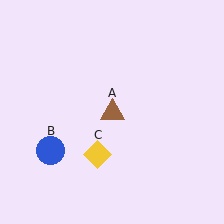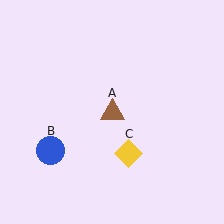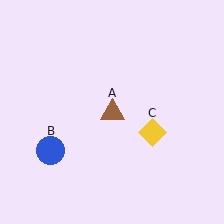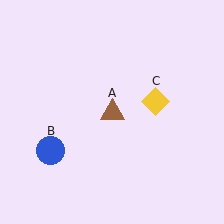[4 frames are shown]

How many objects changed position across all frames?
1 object changed position: yellow diamond (object C).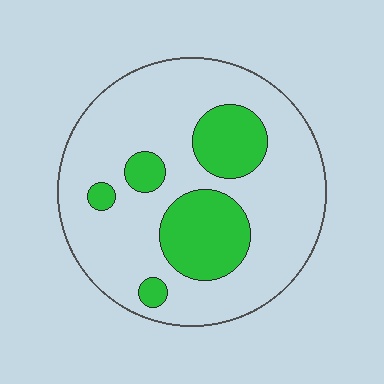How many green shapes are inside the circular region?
5.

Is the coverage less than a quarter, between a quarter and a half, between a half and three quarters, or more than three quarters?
Less than a quarter.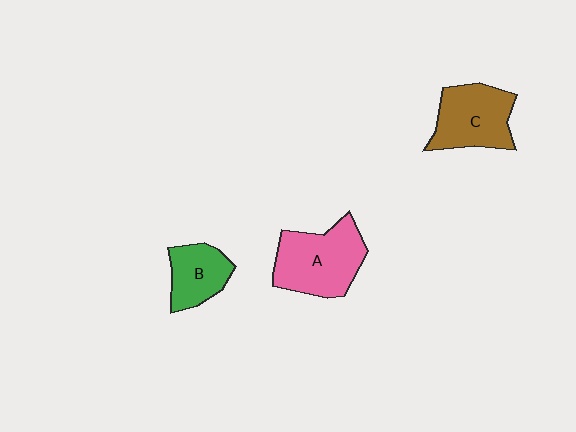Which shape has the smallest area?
Shape B (green).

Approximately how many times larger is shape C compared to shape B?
Approximately 1.4 times.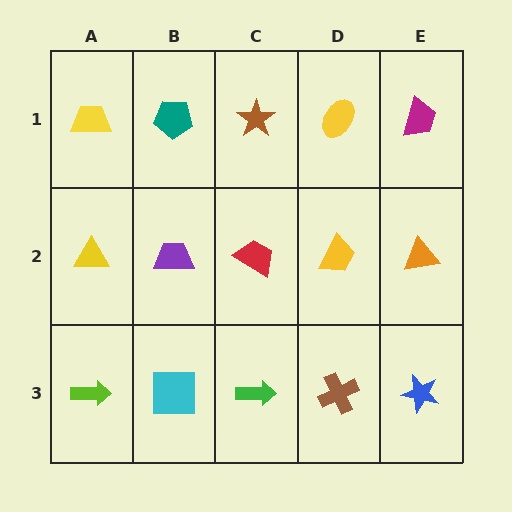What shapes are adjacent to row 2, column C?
A brown star (row 1, column C), a green arrow (row 3, column C), a purple trapezoid (row 2, column B), a yellow trapezoid (row 2, column D).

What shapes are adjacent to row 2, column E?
A magenta trapezoid (row 1, column E), a blue star (row 3, column E), a yellow trapezoid (row 2, column D).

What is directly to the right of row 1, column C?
A yellow ellipse.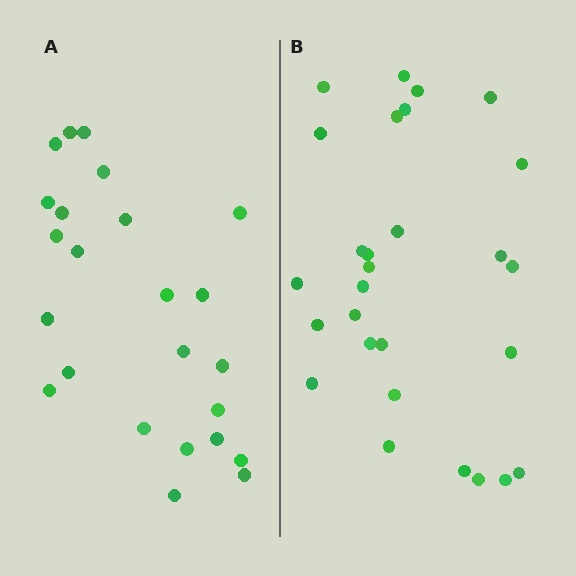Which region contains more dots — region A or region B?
Region B (the right region) has more dots.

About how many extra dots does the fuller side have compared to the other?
Region B has about 4 more dots than region A.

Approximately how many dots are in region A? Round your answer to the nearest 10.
About 20 dots. (The exact count is 24, which rounds to 20.)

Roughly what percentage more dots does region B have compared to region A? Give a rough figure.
About 15% more.